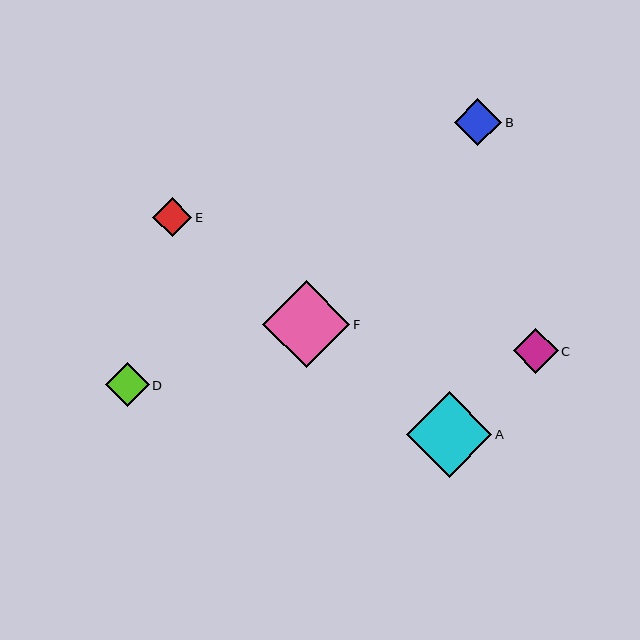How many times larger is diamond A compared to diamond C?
Diamond A is approximately 1.9 times the size of diamond C.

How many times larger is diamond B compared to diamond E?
Diamond B is approximately 1.2 times the size of diamond E.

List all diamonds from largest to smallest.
From largest to smallest: F, A, B, C, D, E.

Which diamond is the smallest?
Diamond E is the smallest with a size of approximately 39 pixels.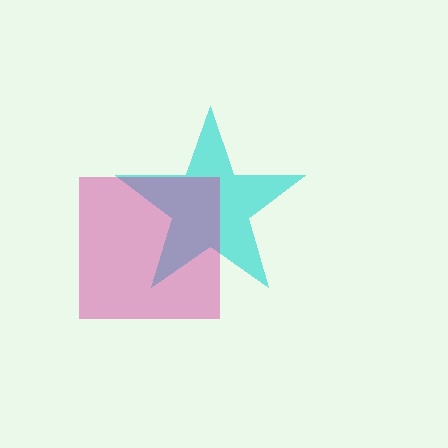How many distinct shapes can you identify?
There are 2 distinct shapes: a cyan star, a magenta square.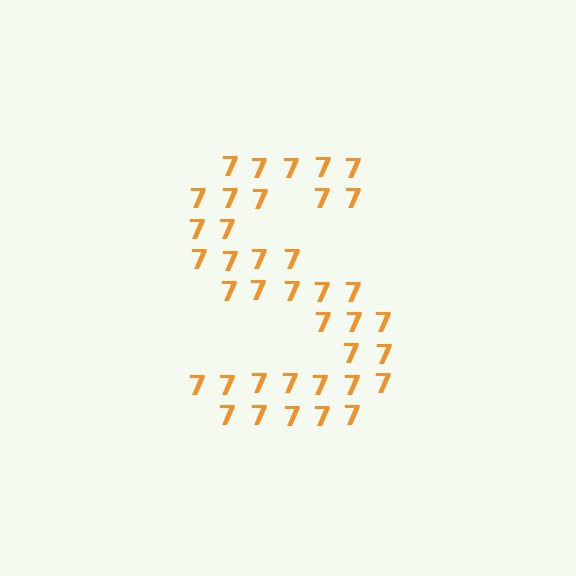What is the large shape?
The large shape is the letter S.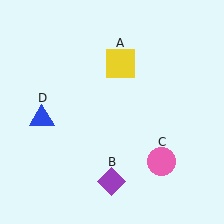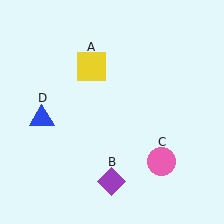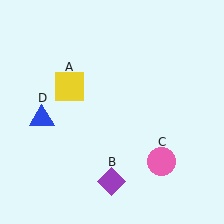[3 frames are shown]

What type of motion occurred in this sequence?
The yellow square (object A) rotated counterclockwise around the center of the scene.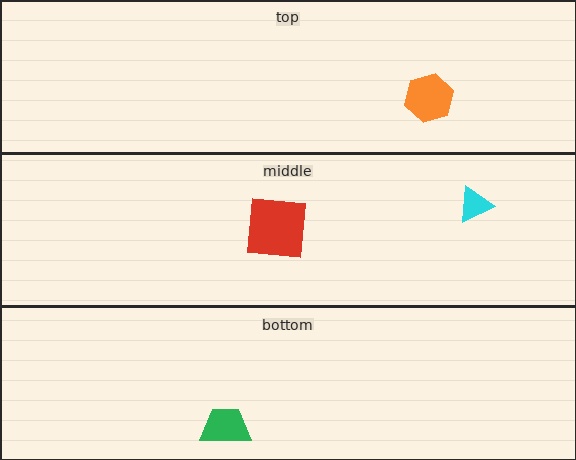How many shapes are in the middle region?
2.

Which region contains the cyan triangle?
The middle region.